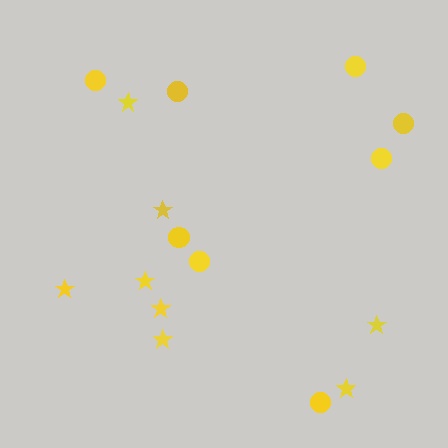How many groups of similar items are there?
There are 2 groups: one group of circles (8) and one group of stars (8).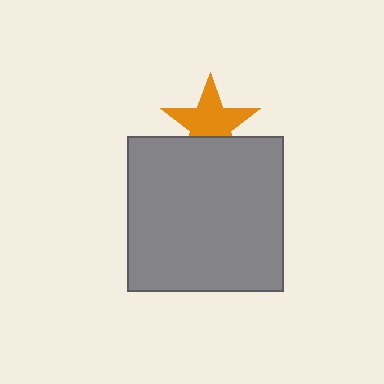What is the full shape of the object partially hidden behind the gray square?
The partially hidden object is an orange star.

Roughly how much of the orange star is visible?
Most of it is visible (roughly 69%).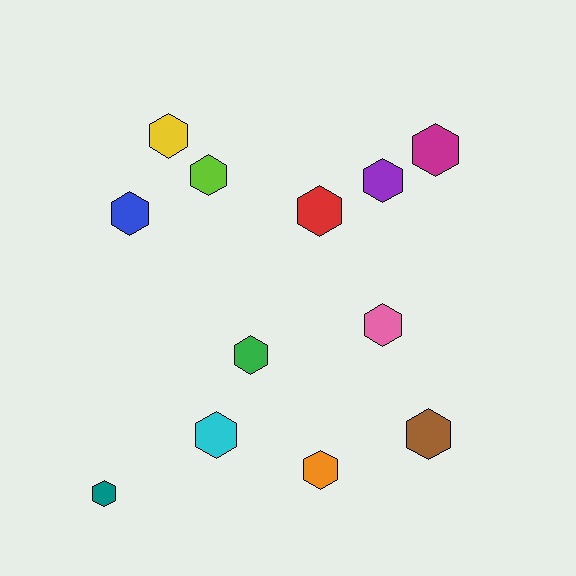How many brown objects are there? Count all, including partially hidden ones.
There is 1 brown object.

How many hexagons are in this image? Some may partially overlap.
There are 12 hexagons.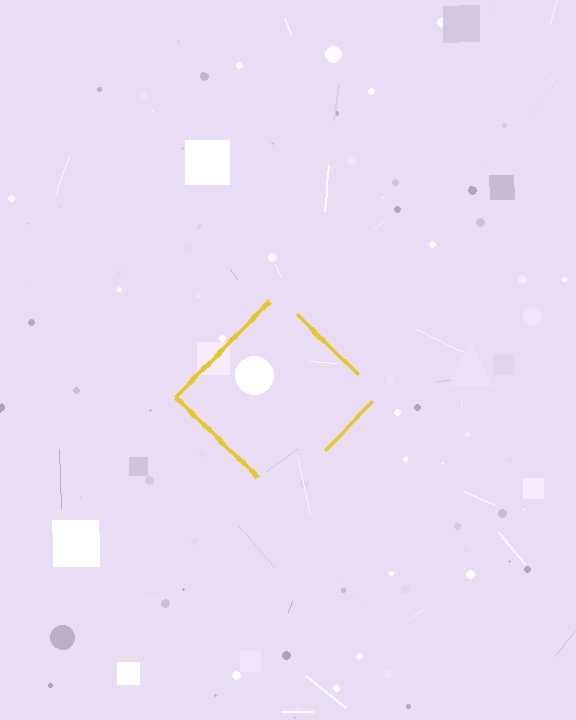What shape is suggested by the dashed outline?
The dashed outline suggests a diamond.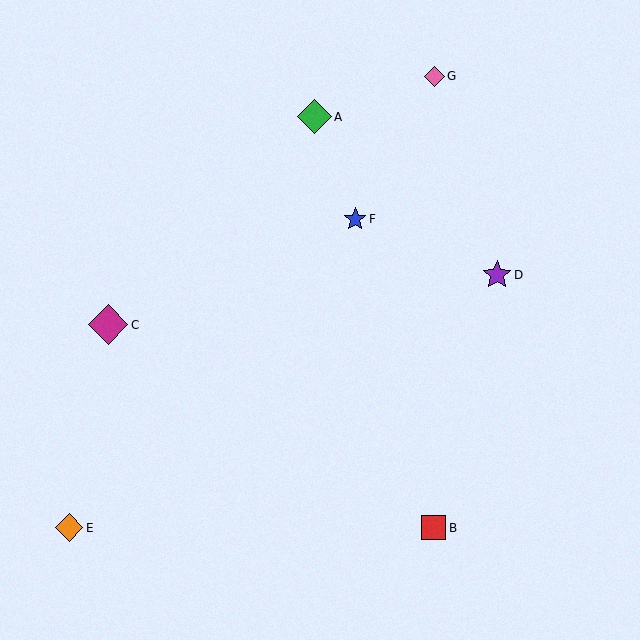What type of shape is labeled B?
Shape B is a red square.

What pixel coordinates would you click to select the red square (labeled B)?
Click at (434, 528) to select the red square B.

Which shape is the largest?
The magenta diamond (labeled C) is the largest.